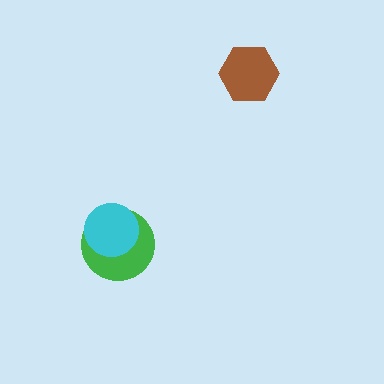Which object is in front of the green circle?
The cyan circle is in front of the green circle.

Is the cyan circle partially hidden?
No, no other shape covers it.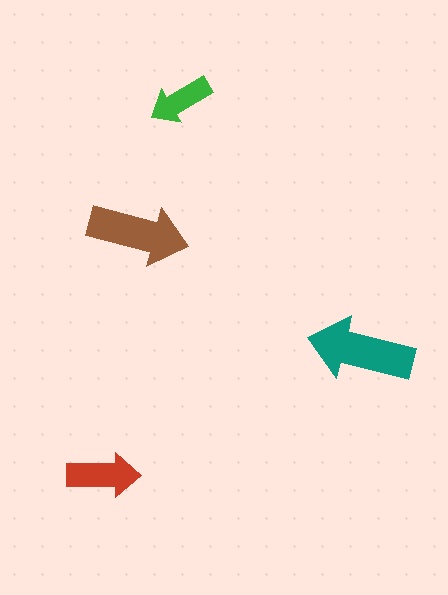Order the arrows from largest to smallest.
the teal one, the brown one, the red one, the green one.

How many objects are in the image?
There are 4 objects in the image.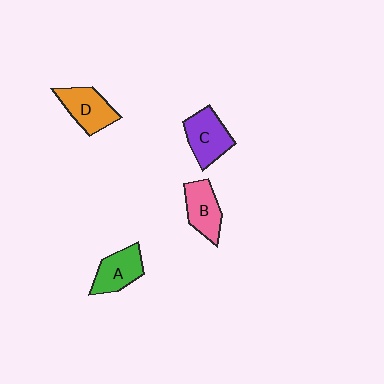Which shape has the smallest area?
Shape B (pink).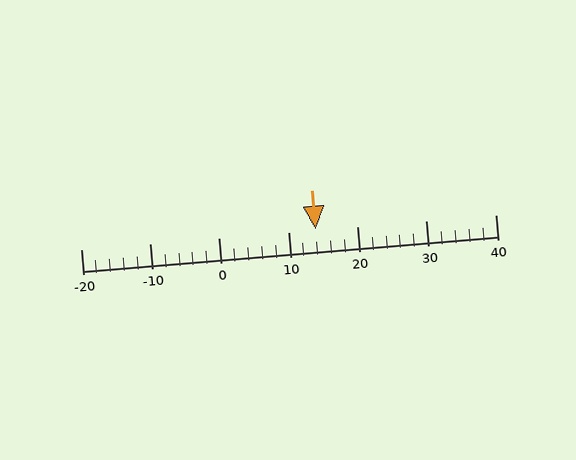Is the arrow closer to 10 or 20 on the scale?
The arrow is closer to 10.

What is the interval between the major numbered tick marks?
The major tick marks are spaced 10 units apart.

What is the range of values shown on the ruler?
The ruler shows values from -20 to 40.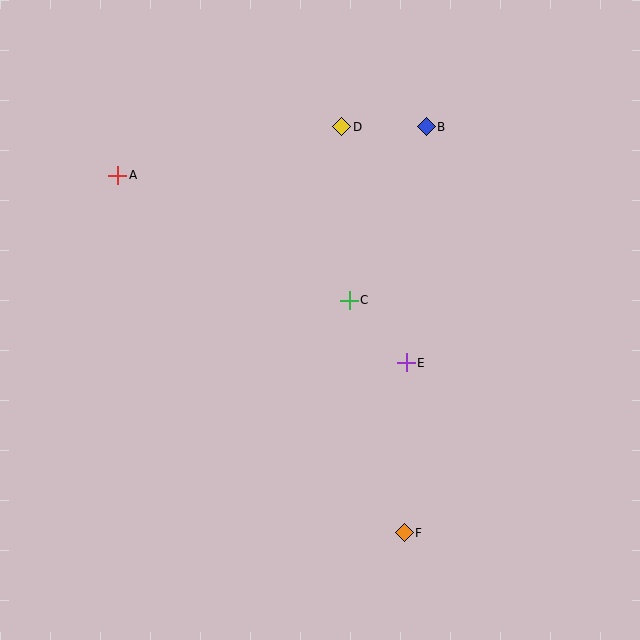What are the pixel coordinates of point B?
Point B is at (426, 127).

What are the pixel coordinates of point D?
Point D is at (342, 127).